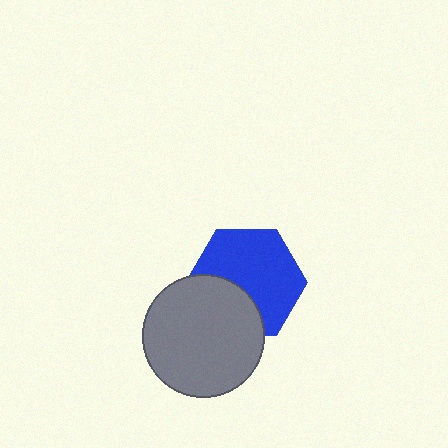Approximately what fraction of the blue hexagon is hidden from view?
Roughly 33% of the blue hexagon is hidden behind the gray circle.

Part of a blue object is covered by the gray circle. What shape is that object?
It is a hexagon.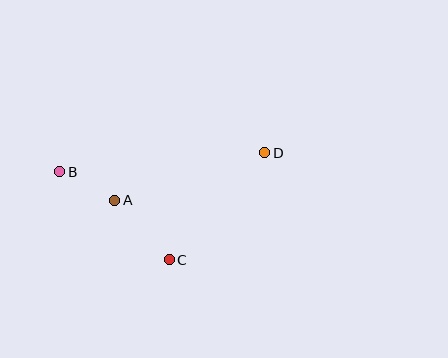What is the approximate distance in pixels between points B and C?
The distance between B and C is approximately 140 pixels.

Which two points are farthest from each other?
Points B and D are farthest from each other.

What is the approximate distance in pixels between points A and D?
The distance between A and D is approximately 158 pixels.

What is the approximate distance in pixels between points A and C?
The distance between A and C is approximately 81 pixels.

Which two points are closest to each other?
Points A and B are closest to each other.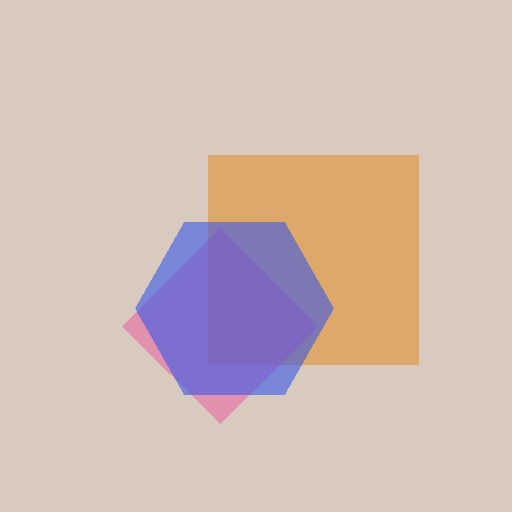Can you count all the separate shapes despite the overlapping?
Yes, there are 3 separate shapes.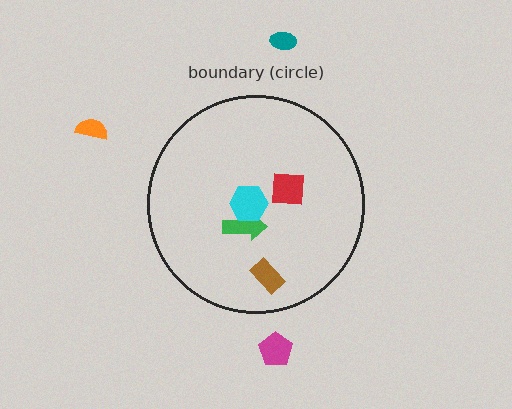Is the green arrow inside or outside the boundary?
Inside.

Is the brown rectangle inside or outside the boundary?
Inside.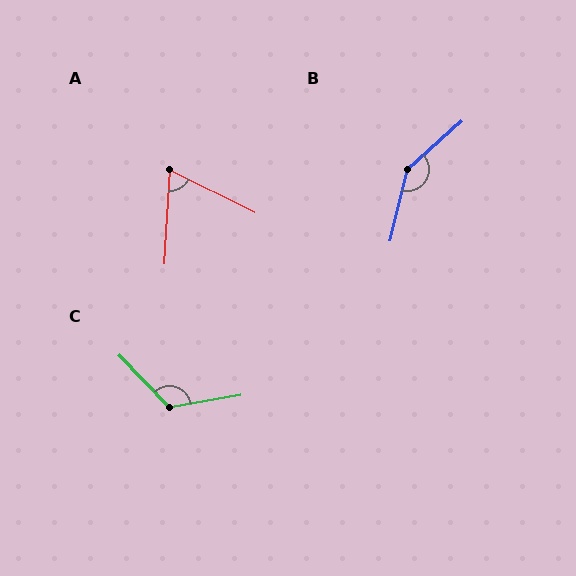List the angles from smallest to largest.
A (67°), C (124°), B (146°).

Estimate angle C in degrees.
Approximately 124 degrees.